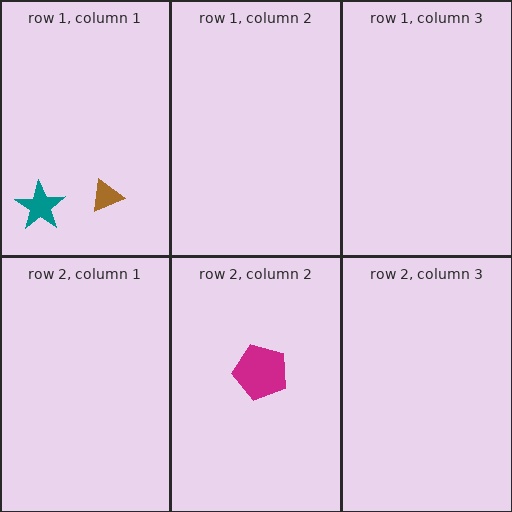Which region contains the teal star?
The row 1, column 1 region.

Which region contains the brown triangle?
The row 1, column 1 region.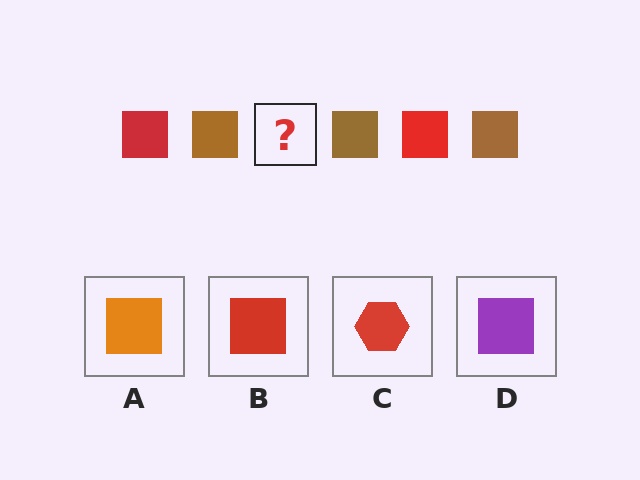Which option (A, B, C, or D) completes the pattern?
B.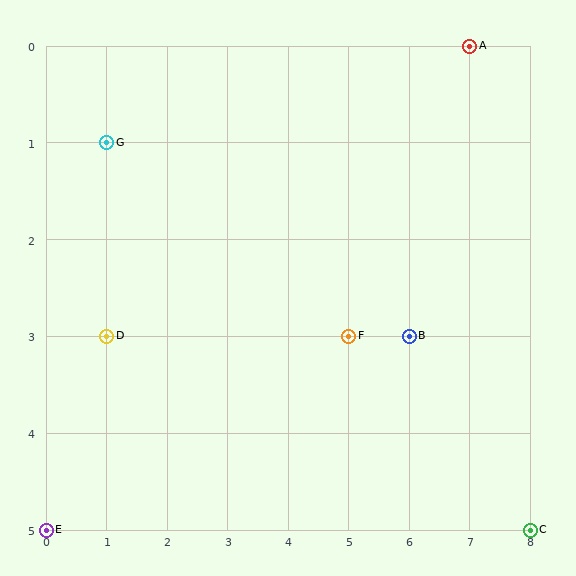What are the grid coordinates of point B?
Point B is at grid coordinates (6, 3).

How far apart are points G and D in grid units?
Points G and D are 2 rows apart.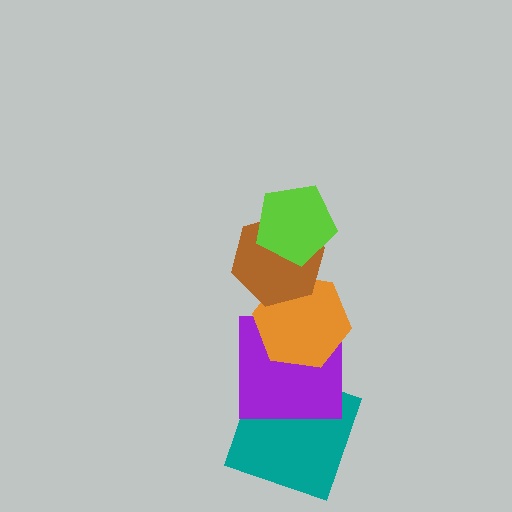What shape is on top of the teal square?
The purple square is on top of the teal square.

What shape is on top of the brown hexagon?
The lime pentagon is on top of the brown hexagon.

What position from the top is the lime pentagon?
The lime pentagon is 1st from the top.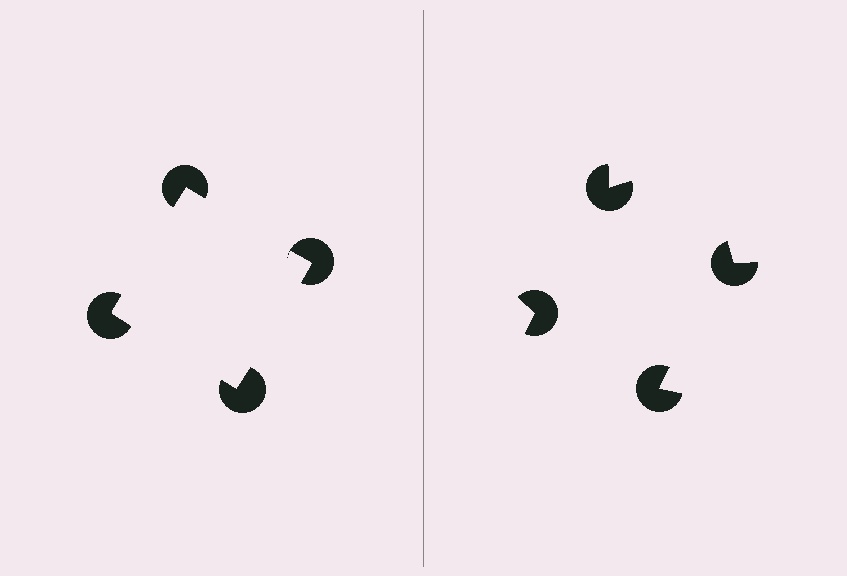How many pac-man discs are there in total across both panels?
8 — 4 on each side.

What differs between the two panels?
The pac-man discs are positioned identically on both sides; only the wedge orientations differ. On the left they align to a square; on the right they are misaligned.